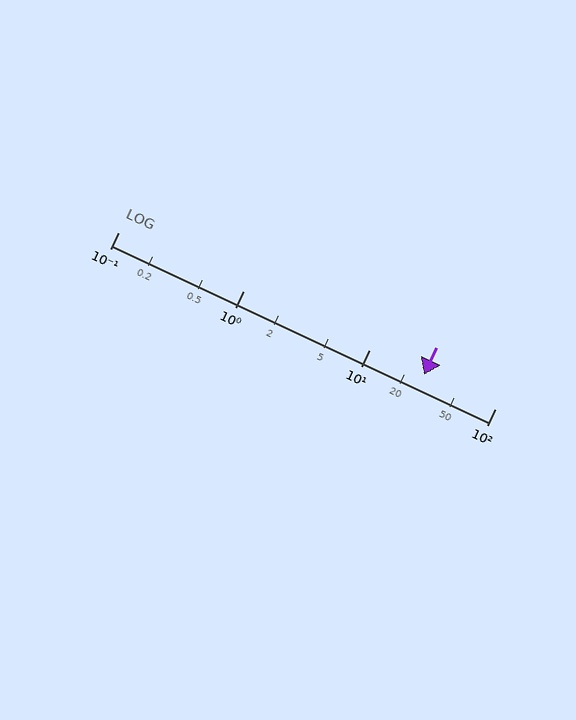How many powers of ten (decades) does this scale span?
The scale spans 3 decades, from 0.1 to 100.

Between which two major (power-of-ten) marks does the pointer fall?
The pointer is between 10 and 100.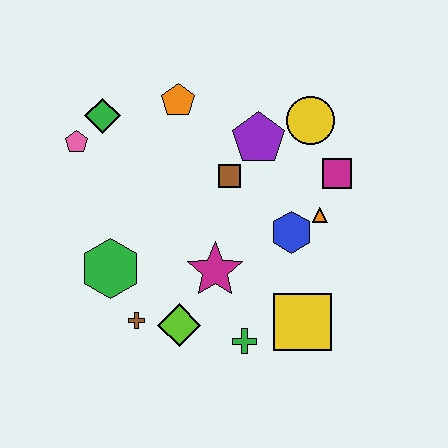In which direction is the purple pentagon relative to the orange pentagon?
The purple pentagon is to the right of the orange pentagon.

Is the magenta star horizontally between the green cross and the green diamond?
Yes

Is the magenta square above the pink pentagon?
No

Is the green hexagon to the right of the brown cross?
No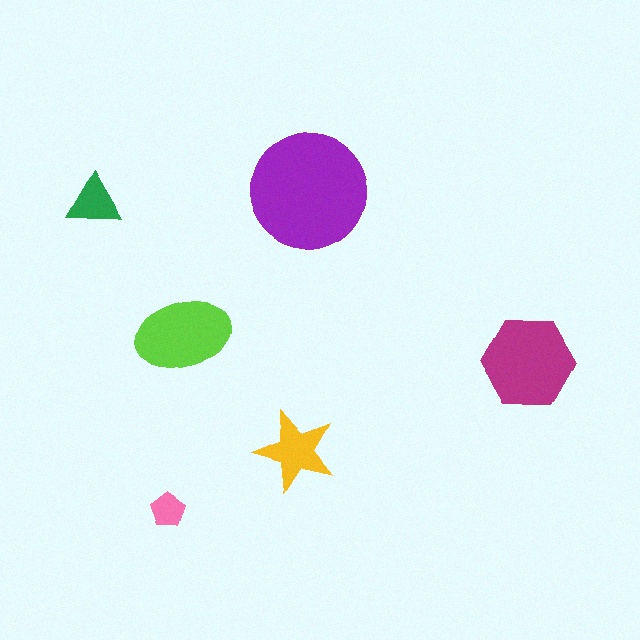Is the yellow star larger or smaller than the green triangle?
Larger.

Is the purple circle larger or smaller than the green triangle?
Larger.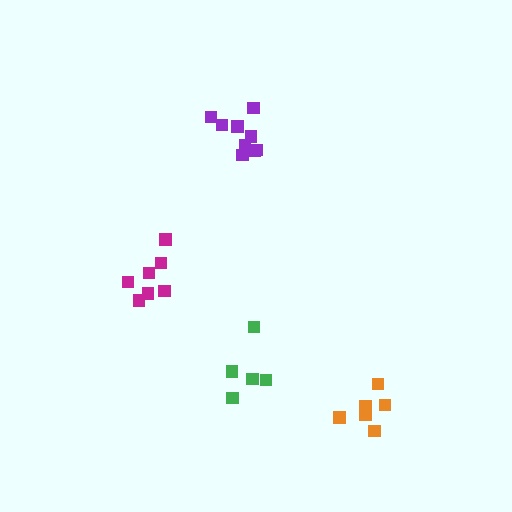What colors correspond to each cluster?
The clusters are colored: purple, orange, green, magenta.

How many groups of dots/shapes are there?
There are 4 groups.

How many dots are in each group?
Group 1: 9 dots, Group 2: 6 dots, Group 3: 5 dots, Group 4: 7 dots (27 total).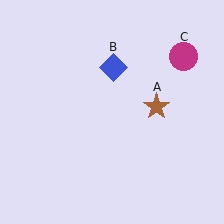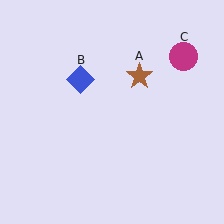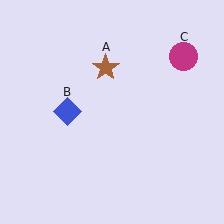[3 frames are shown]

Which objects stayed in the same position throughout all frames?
Magenta circle (object C) remained stationary.